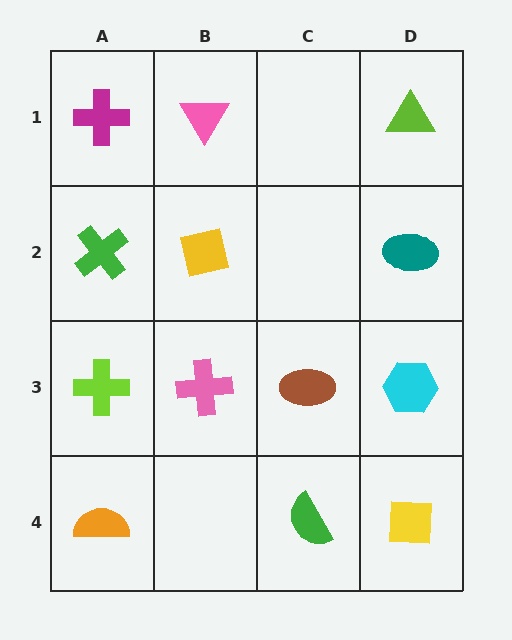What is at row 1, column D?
A lime triangle.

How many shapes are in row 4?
3 shapes.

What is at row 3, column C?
A brown ellipse.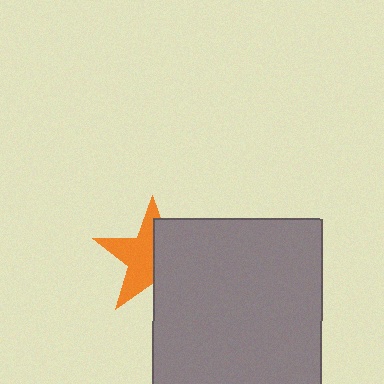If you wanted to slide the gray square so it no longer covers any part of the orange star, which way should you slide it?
Slide it right — that is the most direct way to separate the two shapes.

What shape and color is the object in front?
The object in front is a gray square.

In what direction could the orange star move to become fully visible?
The orange star could move left. That would shift it out from behind the gray square entirely.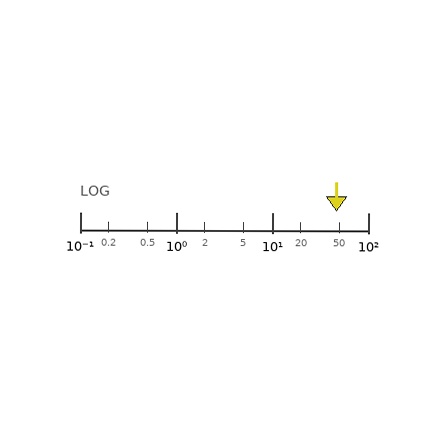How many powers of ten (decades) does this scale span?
The scale spans 3 decades, from 0.1 to 100.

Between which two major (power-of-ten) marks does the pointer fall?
The pointer is between 10 and 100.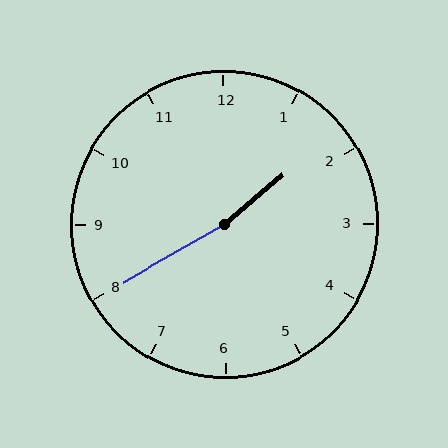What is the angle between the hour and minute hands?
Approximately 170 degrees.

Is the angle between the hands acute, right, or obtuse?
It is obtuse.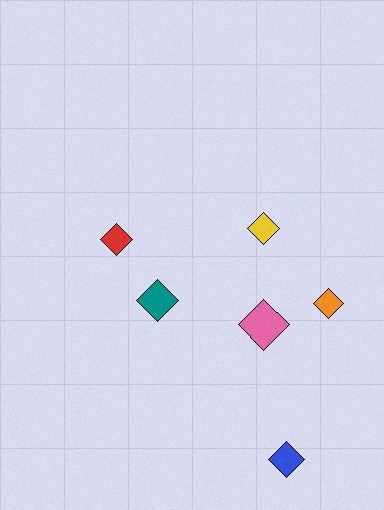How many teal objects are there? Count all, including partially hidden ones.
There is 1 teal object.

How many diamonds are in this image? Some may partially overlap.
There are 6 diamonds.